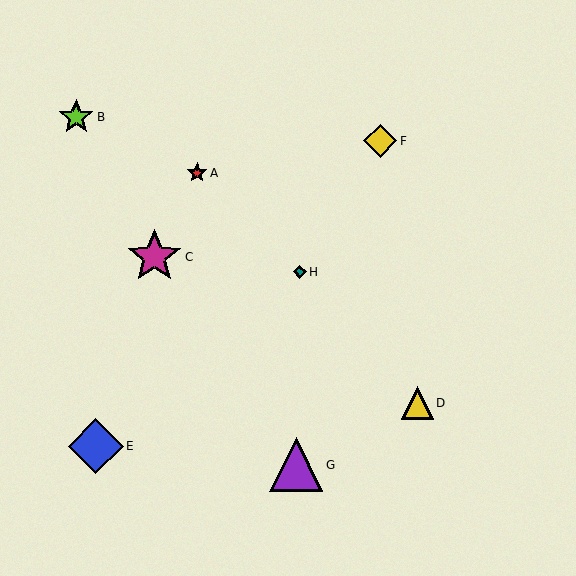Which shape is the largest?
The blue diamond (labeled E) is the largest.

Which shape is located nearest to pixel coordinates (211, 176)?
The red star (labeled A) at (197, 173) is nearest to that location.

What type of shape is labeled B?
Shape B is a lime star.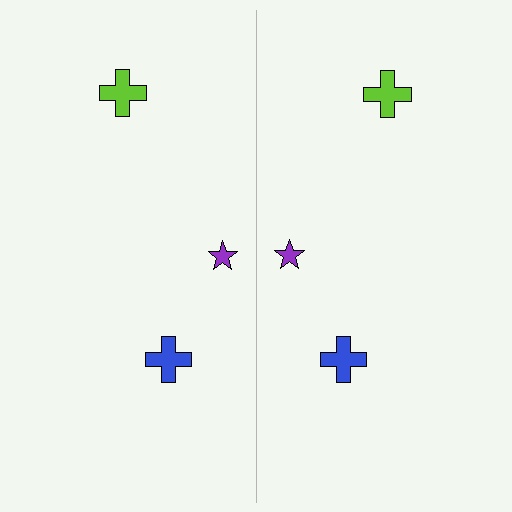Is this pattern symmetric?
Yes, this pattern has bilateral (reflection) symmetry.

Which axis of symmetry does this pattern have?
The pattern has a vertical axis of symmetry running through the center of the image.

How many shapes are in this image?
There are 6 shapes in this image.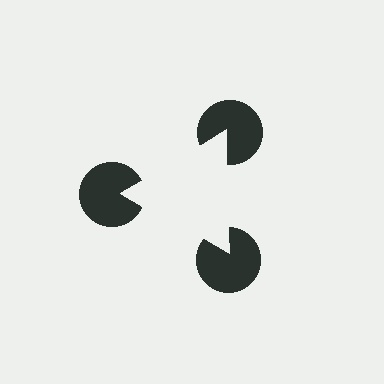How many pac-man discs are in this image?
There are 3 — one at each vertex of the illusory triangle.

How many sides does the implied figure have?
3 sides.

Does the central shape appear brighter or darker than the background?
It typically appears slightly brighter than the background, even though no actual brightness change is drawn.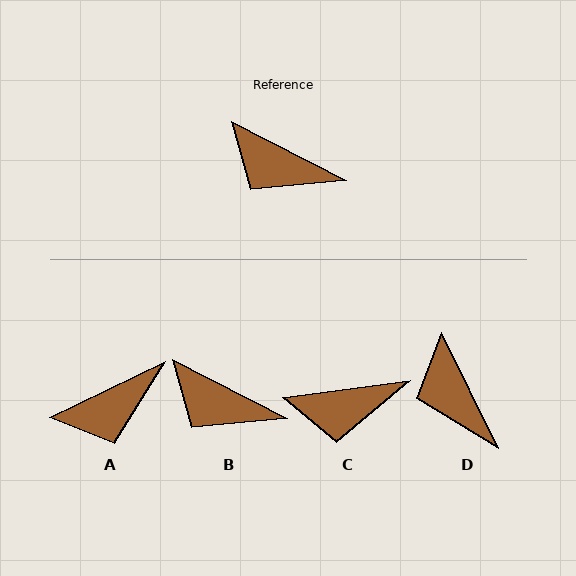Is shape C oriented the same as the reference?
No, it is off by about 35 degrees.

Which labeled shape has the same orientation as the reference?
B.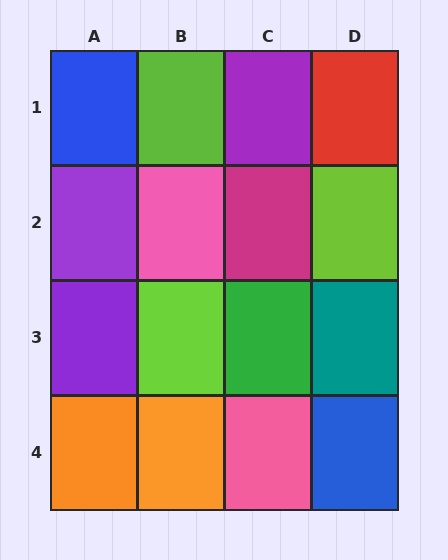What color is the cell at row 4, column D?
Blue.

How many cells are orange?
2 cells are orange.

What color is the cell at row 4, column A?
Orange.